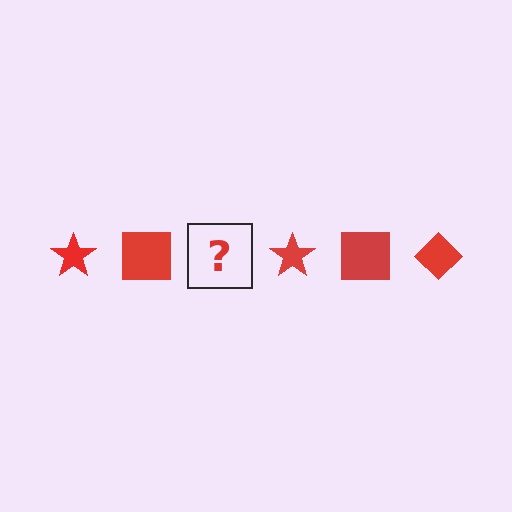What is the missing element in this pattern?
The missing element is a red diamond.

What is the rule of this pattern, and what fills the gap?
The rule is that the pattern cycles through star, square, diamond shapes in red. The gap should be filled with a red diamond.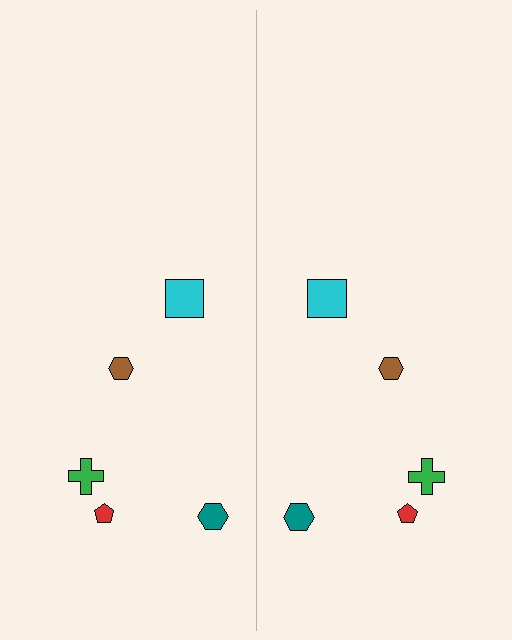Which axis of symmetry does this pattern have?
The pattern has a vertical axis of symmetry running through the center of the image.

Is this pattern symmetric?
Yes, this pattern has bilateral (reflection) symmetry.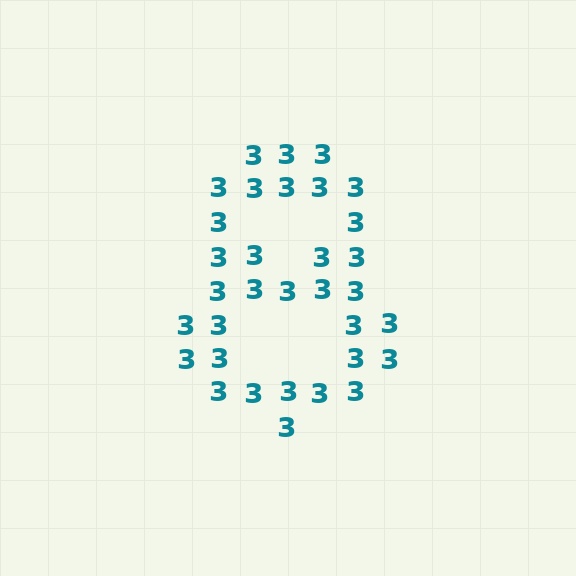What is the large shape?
The large shape is the digit 8.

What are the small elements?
The small elements are digit 3's.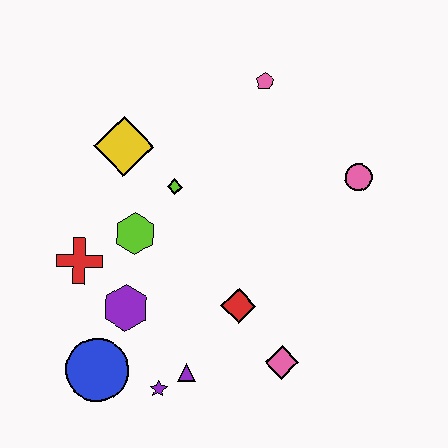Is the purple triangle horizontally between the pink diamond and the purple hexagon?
Yes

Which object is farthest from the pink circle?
The blue circle is farthest from the pink circle.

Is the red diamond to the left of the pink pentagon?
Yes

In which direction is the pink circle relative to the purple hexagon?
The pink circle is to the right of the purple hexagon.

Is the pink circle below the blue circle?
No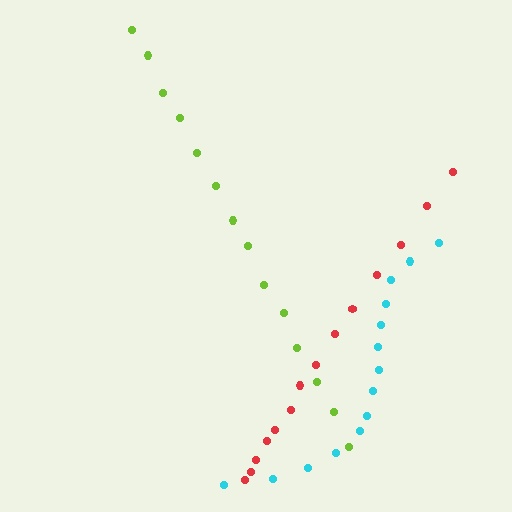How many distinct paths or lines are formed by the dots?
There are 3 distinct paths.